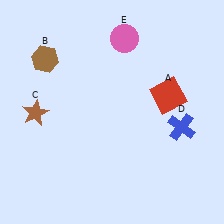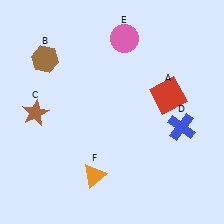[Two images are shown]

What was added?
An orange triangle (F) was added in Image 2.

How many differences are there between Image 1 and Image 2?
There is 1 difference between the two images.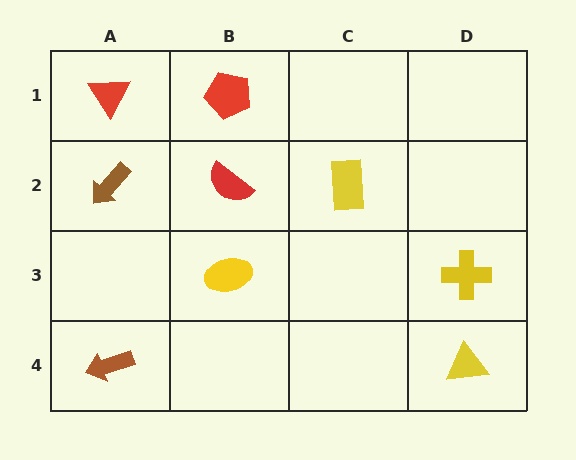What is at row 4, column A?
A brown arrow.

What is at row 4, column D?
A yellow triangle.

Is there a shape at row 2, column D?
No, that cell is empty.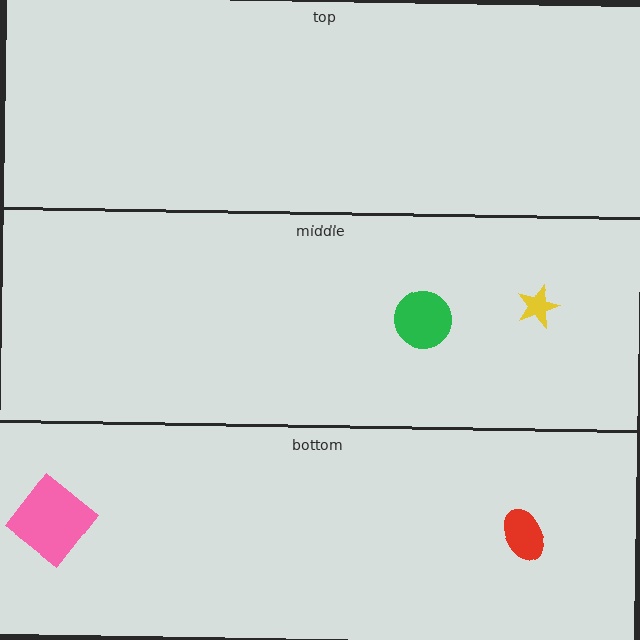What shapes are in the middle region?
The green circle, the yellow star.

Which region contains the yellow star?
The middle region.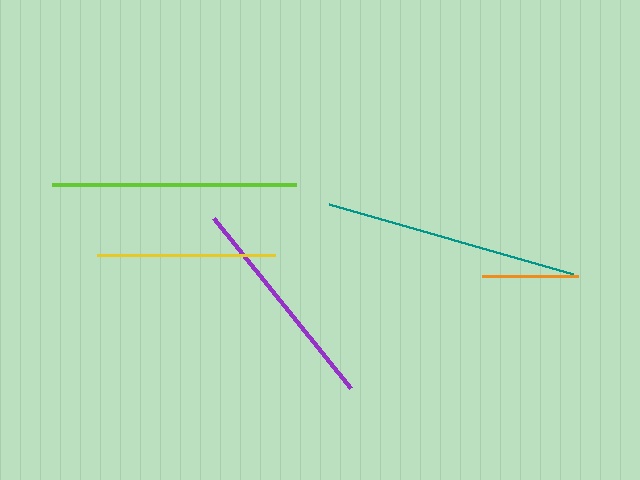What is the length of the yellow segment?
The yellow segment is approximately 178 pixels long.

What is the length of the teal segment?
The teal segment is approximately 254 pixels long.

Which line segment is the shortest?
The orange line is the shortest at approximately 96 pixels.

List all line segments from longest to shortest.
From longest to shortest: teal, lime, purple, yellow, orange.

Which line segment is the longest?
The teal line is the longest at approximately 254 pixels.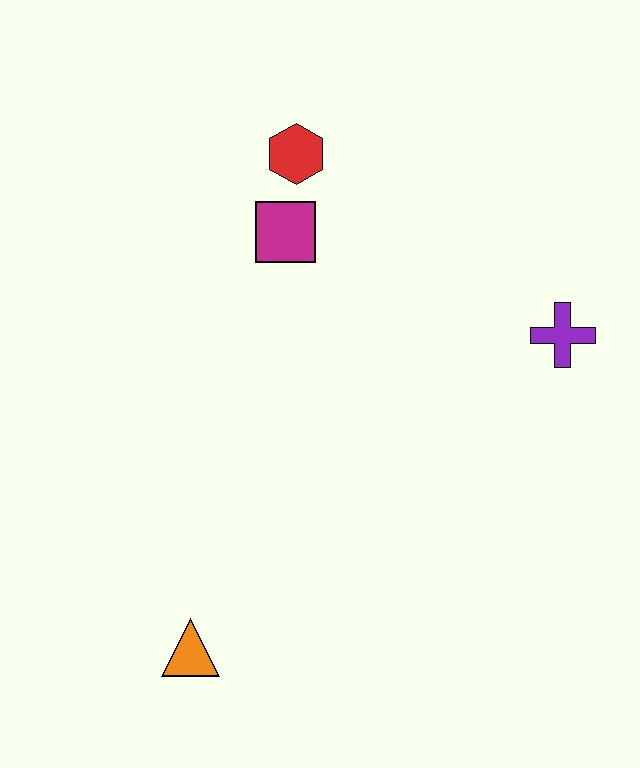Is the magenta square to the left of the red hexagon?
Yes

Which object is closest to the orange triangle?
The magenta square is closest to the orange triangle.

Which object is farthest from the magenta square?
The orange triangle is farthest from the magenta square.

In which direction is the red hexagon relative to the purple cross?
The red hexagon is to the left of the purple cross.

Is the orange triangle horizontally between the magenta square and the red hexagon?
No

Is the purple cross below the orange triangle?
No